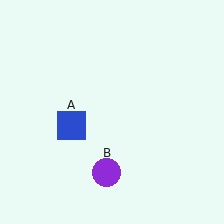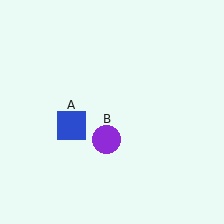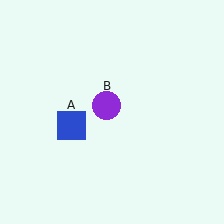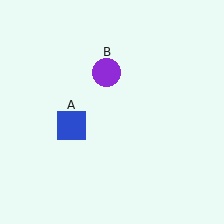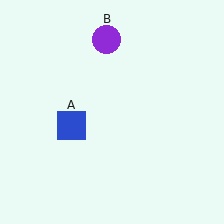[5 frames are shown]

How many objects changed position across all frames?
1 object changed position: purple circle (object B).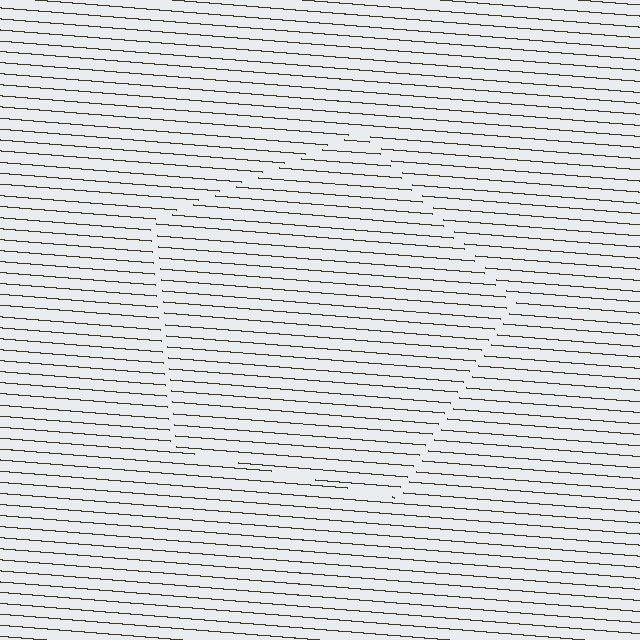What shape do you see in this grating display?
An illusory pentagon. The interior of the shape contains the same grating, shifted by half a period — the contour is defined by the phase discontinuity where line-ends from the inner and outer gratings abut.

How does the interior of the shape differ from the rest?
The interior of the shape contains the same grating, shifted by half a period — the contour is defined by the phase discontinuity where line-ends from the inner and outer gratings abut.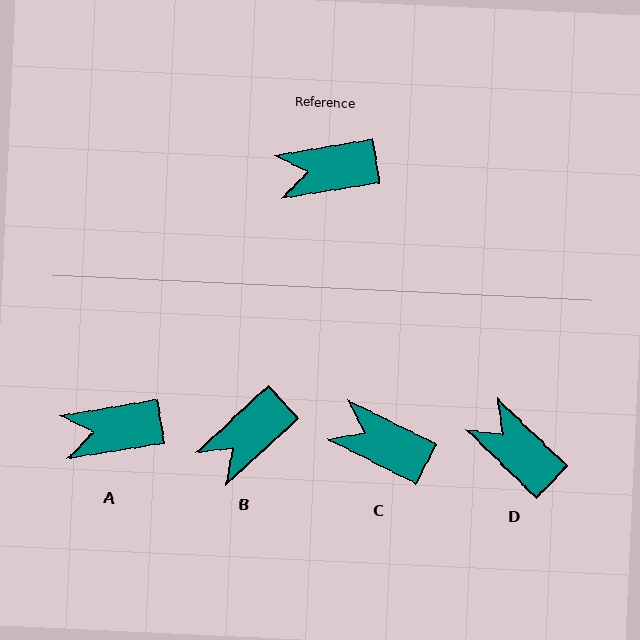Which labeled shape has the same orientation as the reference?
A.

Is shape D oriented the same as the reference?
No, it is off by about 53 degrees.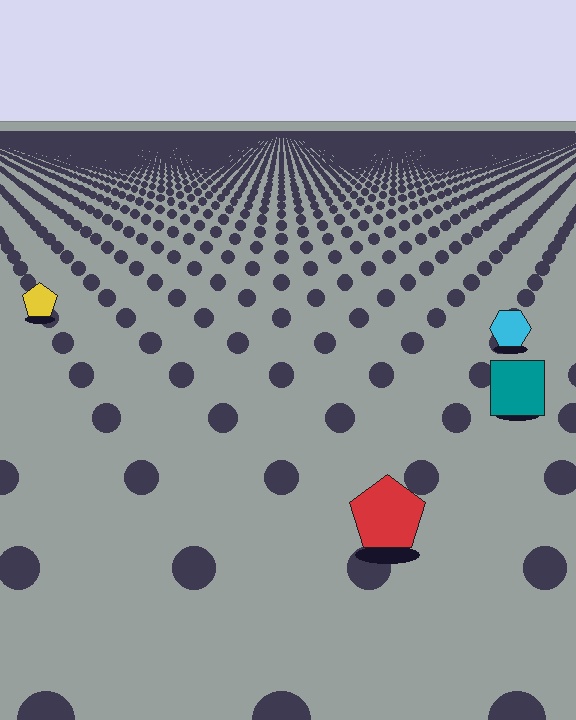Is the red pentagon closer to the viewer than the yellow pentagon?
Yes. The red pentagon is closer — you can tell from the texture gradient: the ground texture is coarser near it.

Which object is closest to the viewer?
The red pentagon is closest. The texture marks near it are larger and more spread out.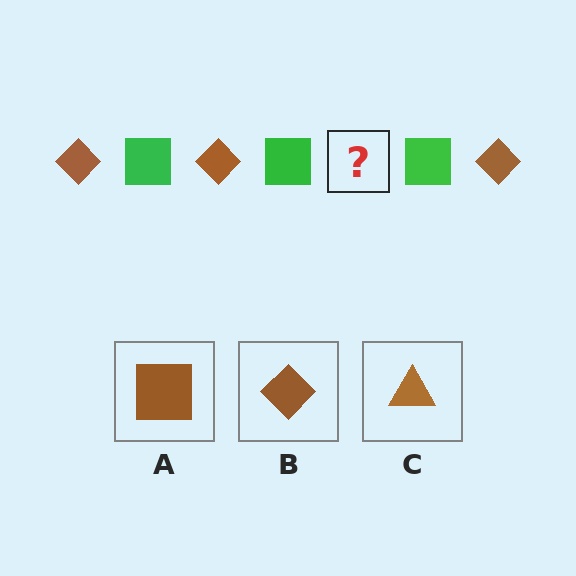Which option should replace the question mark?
Option B.